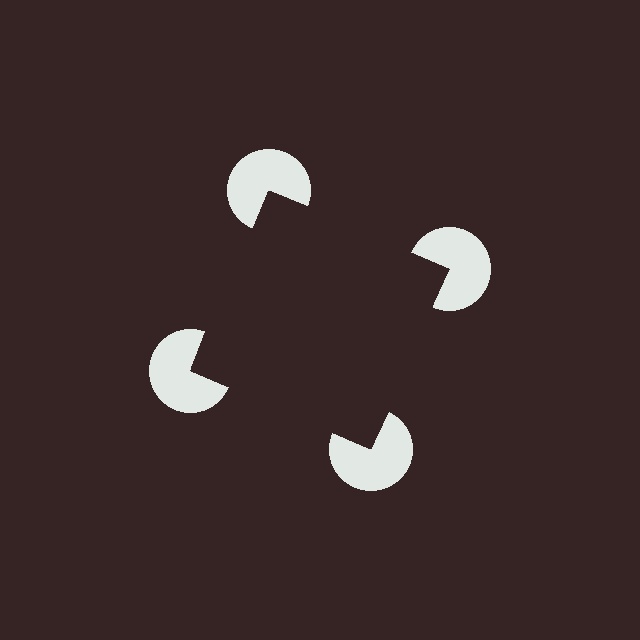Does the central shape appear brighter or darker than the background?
It typically appears slightly darker than the background, even though no actual brightness change is drawn.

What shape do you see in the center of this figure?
An illusory square — its edges are inferred from the aligned wedge cuts in the pac-man discs, not physically drawn.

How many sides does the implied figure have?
4 sides.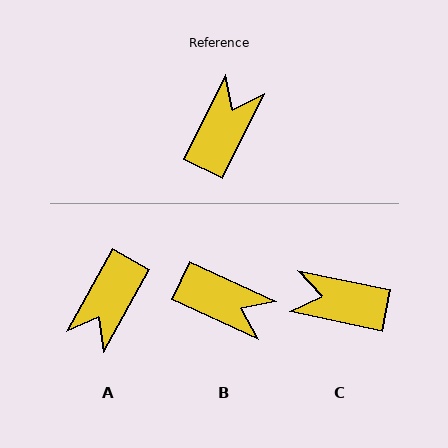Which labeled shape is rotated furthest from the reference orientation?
A, about 177 degrees away.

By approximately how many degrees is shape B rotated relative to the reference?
Approximately 89 degrees clockwise.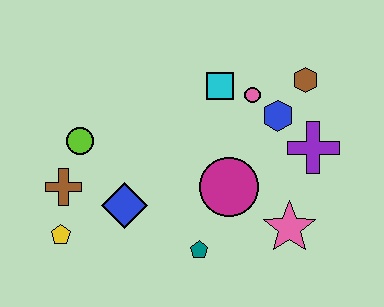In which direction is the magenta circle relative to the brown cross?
The magenta circle is to the right of the brown cross.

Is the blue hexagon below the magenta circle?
No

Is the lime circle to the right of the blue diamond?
No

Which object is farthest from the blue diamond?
The brown hexagon is farthest from the blue diamond.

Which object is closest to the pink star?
The magenta circle is closest to the pink star.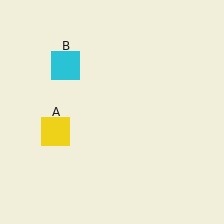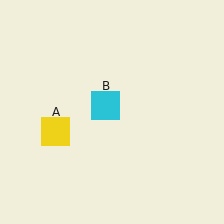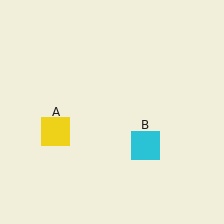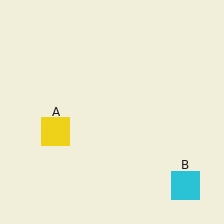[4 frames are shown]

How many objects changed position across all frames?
1 object changed position: cyan square (object B).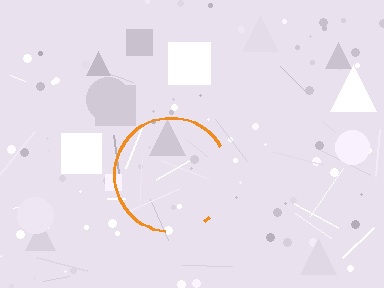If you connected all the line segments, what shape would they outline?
They would outline a circle.